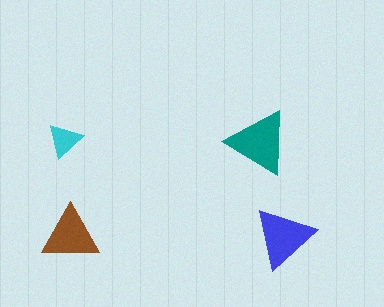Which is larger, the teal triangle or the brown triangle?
The teal one.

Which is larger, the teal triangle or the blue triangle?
The teal one.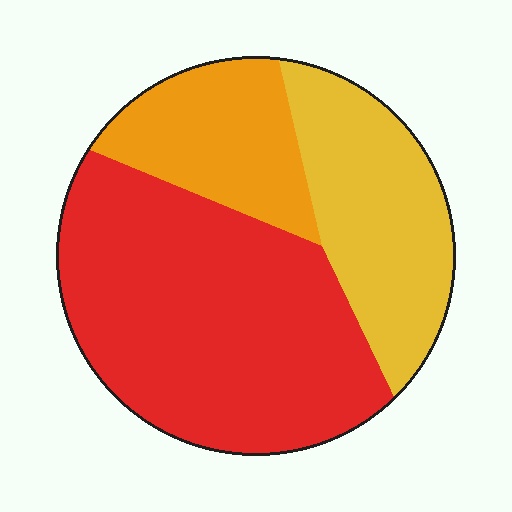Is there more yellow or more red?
Red.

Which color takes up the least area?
Orange, at roughly 20%.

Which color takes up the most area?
Red, at roughly 55%.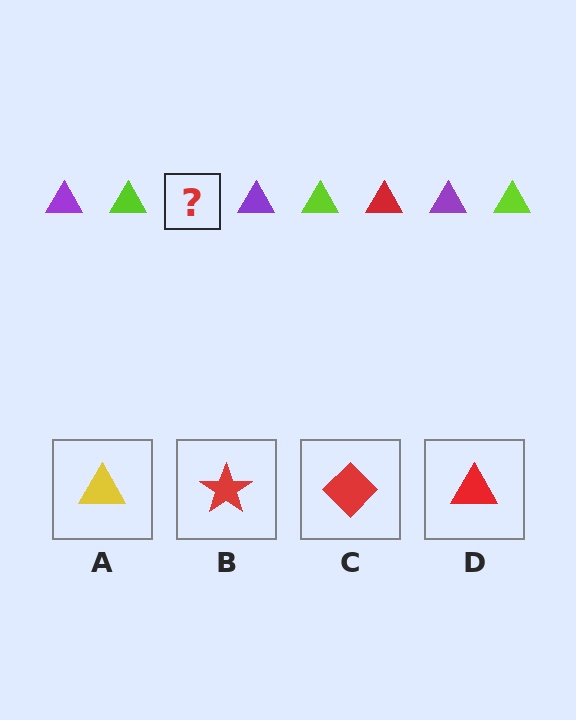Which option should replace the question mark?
Option D.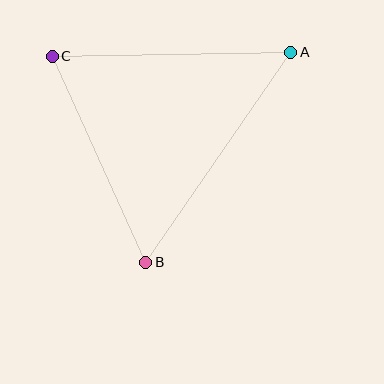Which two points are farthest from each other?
Points A and B are farthest from each other.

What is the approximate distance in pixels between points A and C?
The distance between A and C is approximately 238 pixels.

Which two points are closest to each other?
Points B and C are closest to each other.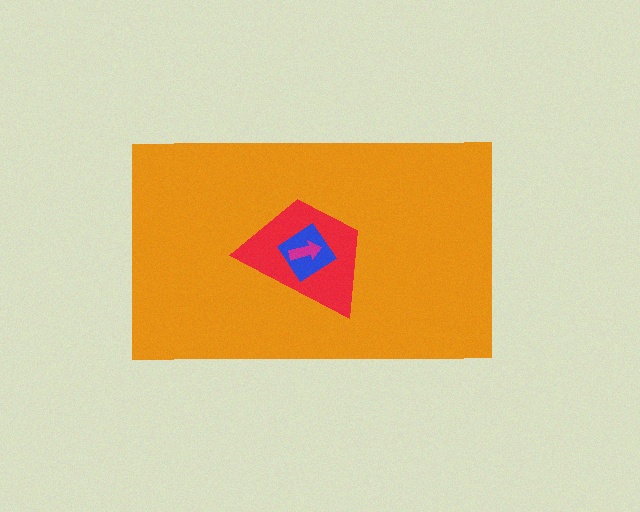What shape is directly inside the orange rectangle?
The red trapezoid.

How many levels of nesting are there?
4.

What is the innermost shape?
The magenta arrow.